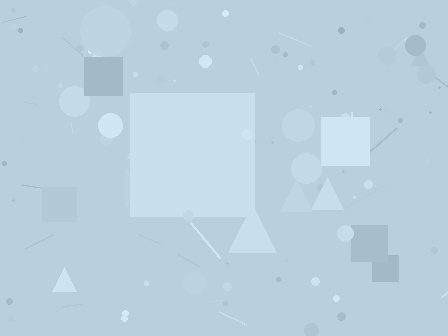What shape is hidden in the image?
A square is hidden in the image.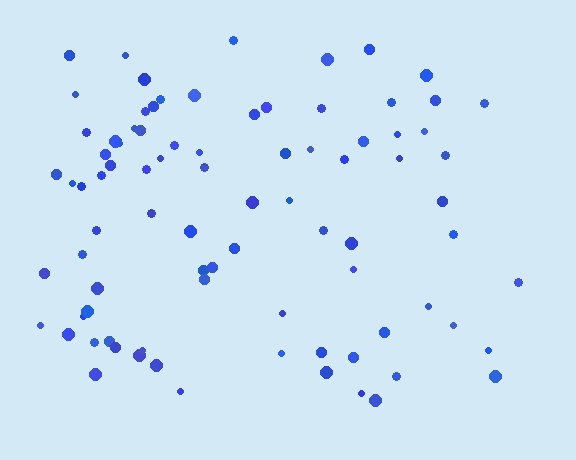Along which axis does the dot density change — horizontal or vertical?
Horizontal.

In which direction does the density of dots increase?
From right to left, with the left side densest.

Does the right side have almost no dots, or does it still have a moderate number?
Still a moderate number, just noticeably fewer than the left.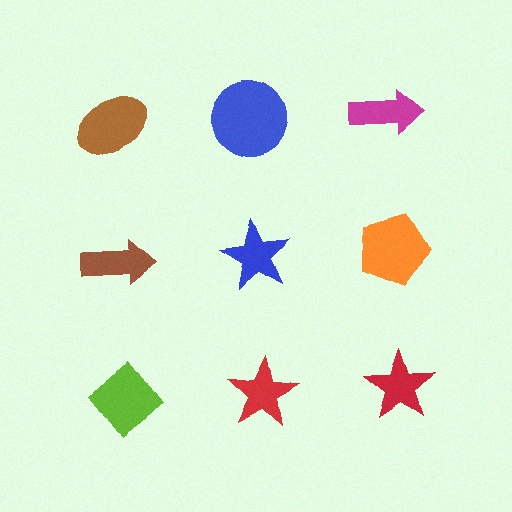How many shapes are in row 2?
3 shapes.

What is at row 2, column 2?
A blue star.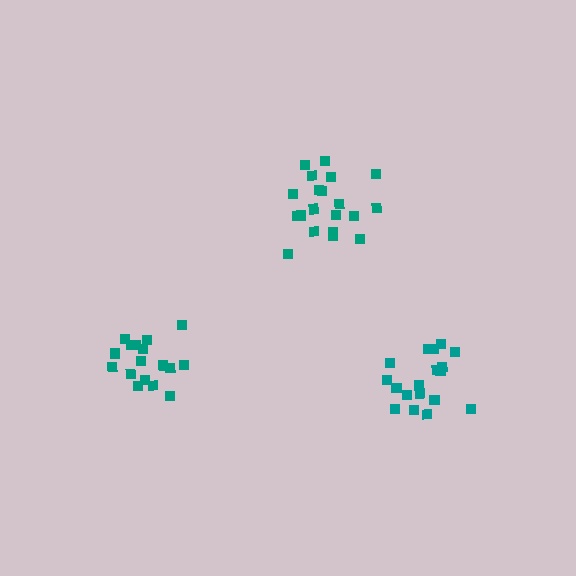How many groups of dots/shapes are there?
There are 3 groups.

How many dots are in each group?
Group 1: 18 dots, Group 2: 20 dots, Group 3: 17 dots (55 total).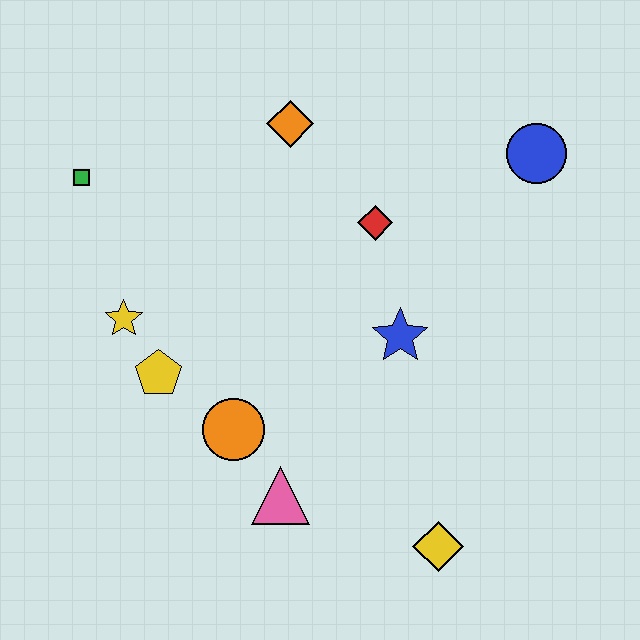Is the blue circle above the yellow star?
Yes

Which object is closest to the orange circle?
The pink triangle is closest to the orange circle.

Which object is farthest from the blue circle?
The green square is farthest from the blue circle.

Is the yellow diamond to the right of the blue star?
Yes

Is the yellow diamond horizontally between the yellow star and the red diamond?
No